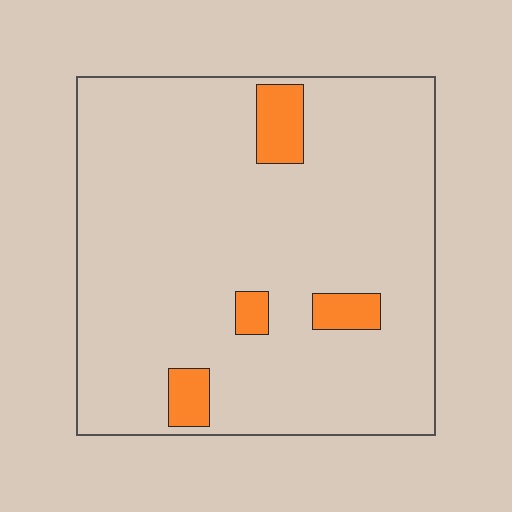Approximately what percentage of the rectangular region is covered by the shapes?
Approximately 10%.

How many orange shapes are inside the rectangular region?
4.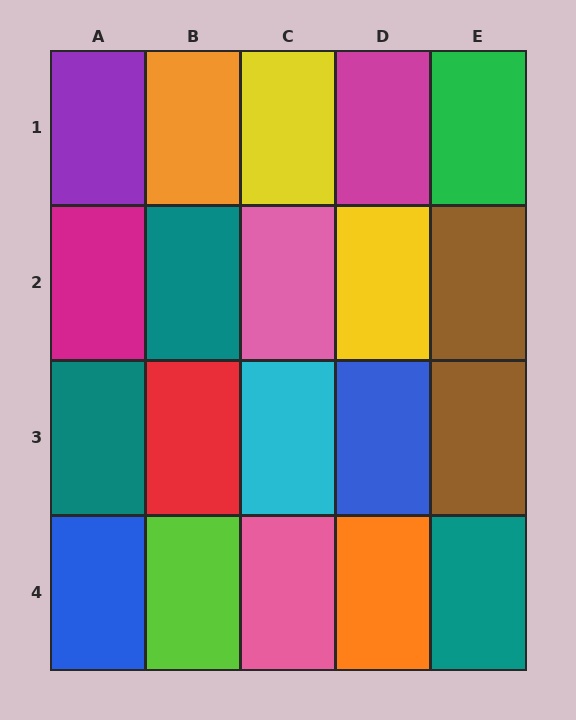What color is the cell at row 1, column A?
Purple.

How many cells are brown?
2 cells are brown.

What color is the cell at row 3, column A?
Teal.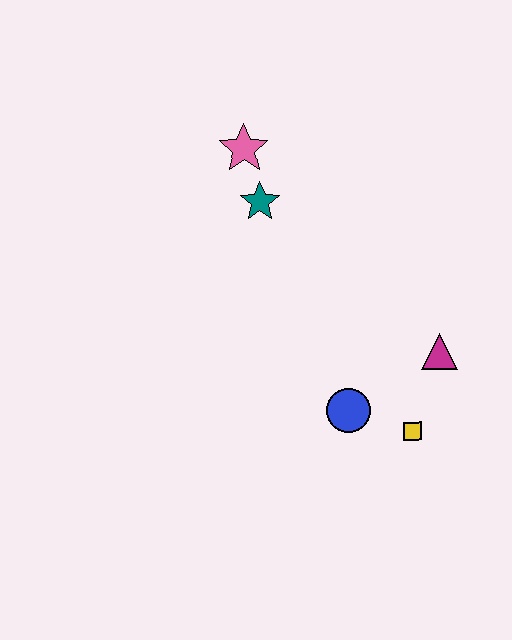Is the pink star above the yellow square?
Yes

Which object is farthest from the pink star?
The yellow square is farthest from the pink star.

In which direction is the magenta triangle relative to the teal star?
The magenta triangle is to the right of the teal star.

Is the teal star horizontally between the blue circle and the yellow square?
No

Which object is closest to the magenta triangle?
The yellow square is closest to the magenta triangle.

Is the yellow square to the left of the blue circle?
No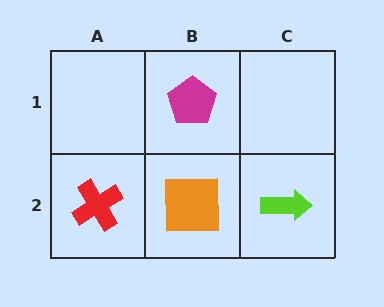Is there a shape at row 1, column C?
No, that cell is empty.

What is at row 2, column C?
A lime arrow.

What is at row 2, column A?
A red cross.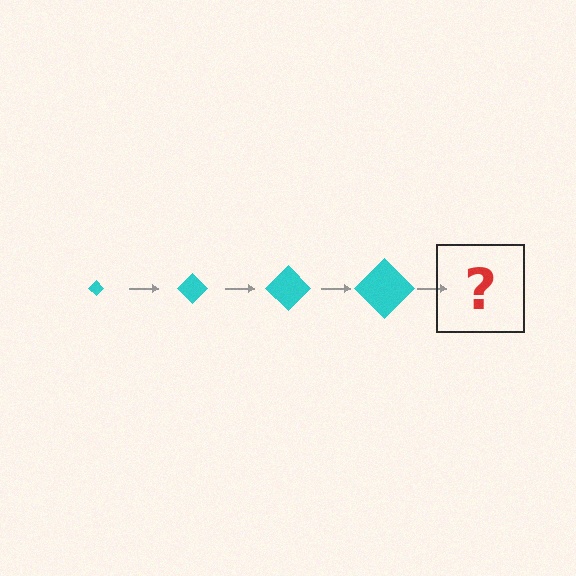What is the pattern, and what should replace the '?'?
The pattern is that the diamond gets progressively larger each step. The '?' should be a cyan diamond, larger than the previous one.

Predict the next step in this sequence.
The next step is a cyan diamond, larger than the previous one.